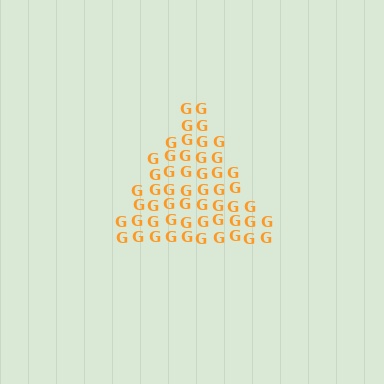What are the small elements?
The small elements are letter G's.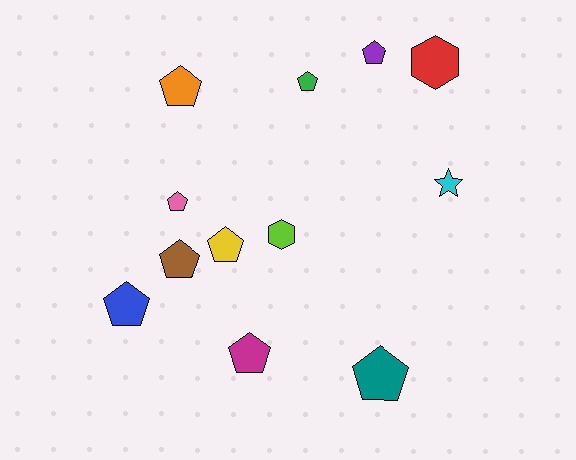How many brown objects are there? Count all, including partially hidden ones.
There is 1 brown object.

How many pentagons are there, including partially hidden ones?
There are 9 pentagons.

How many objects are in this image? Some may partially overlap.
There are 12 objects.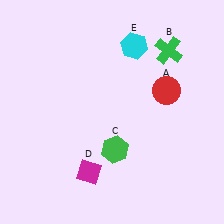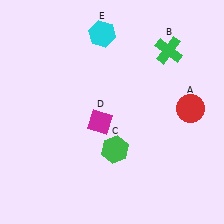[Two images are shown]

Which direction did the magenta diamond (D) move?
The magenta diamond (D) moved up.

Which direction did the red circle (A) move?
The red circle (A) moved right.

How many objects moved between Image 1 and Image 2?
3 objects moved between the two images.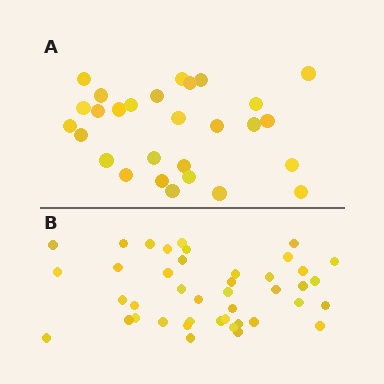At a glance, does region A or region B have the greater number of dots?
Region B (the bottom region) has more dots.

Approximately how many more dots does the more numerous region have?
Region B has approximately 15 more dots than region A.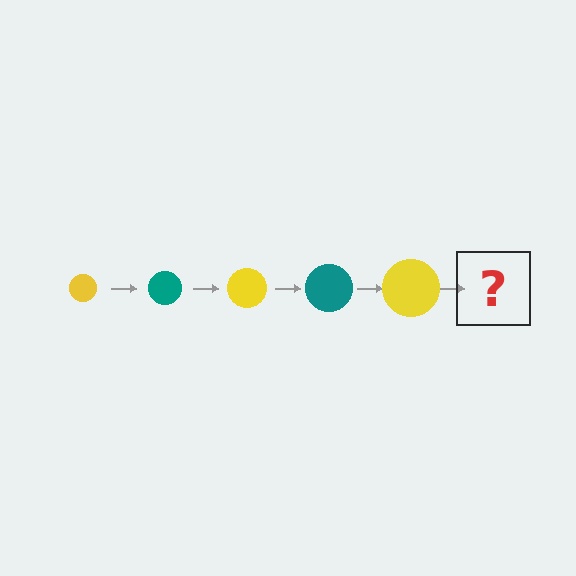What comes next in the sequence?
The next element should be a teal circle, larger than the previous one.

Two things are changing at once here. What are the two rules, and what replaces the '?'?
The two rules are that the circle grows larger each step and the color cycles through yellow and teal. The '?' should be a teal circle, larger than the previous one.